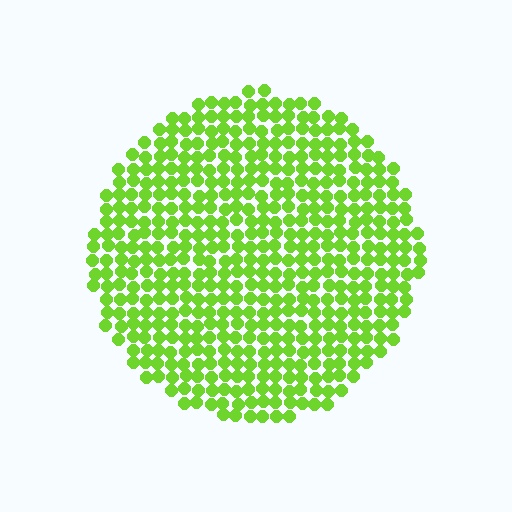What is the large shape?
The large shape is a circle.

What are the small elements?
The small elements are circles.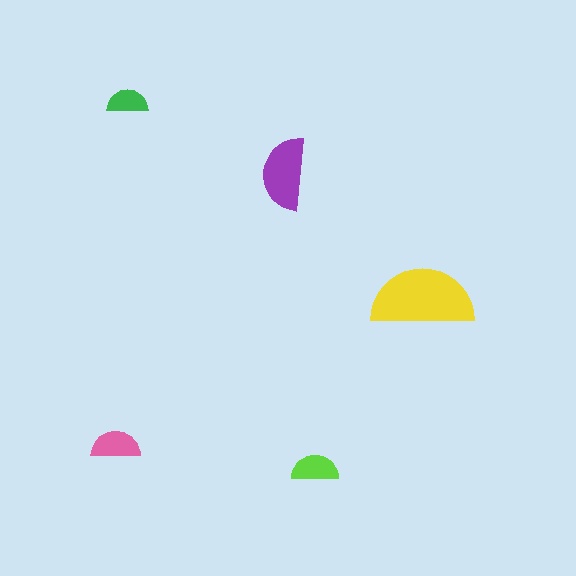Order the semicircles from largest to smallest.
the yellow one, the purple one, the pink one, the lime one, the green one.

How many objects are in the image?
There are 5 objects in the image.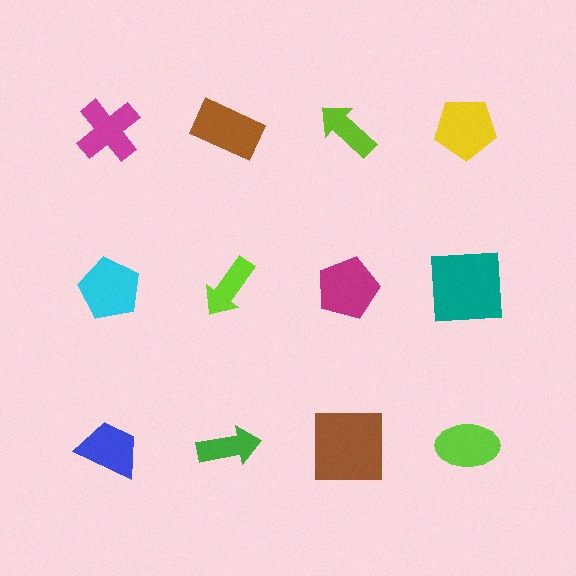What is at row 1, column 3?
A lime arrow.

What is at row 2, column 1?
A cyan pentagon.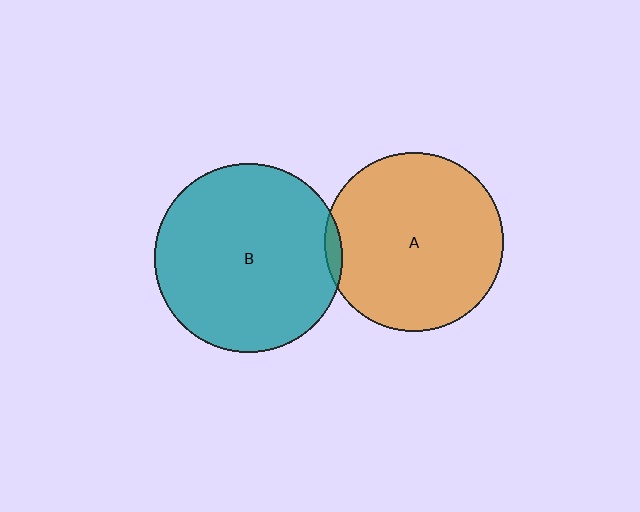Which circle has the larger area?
Circle B (teal).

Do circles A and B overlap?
Yes.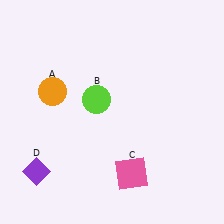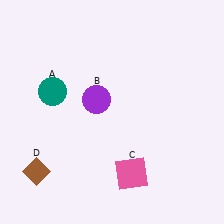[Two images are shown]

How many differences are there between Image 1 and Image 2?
There are 3 differences between the two images.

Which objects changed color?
A changed from orange to teal. B changed from lime to purple. D changed from purple to brown.